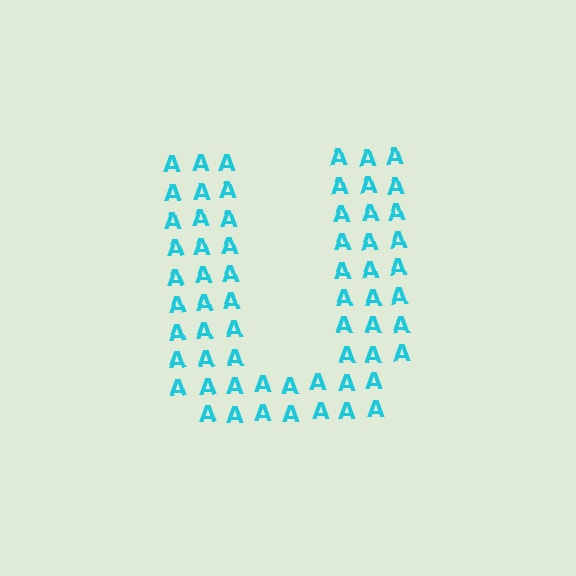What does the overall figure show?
The overall figure shows the letter U.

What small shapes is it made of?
It is made of small letter A's.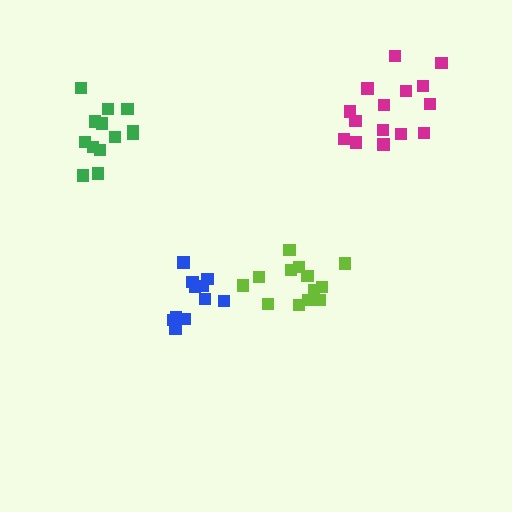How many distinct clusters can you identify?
There are 4 distinct clusters.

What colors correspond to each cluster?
The clusters are colored: green, magenta, blue, lime.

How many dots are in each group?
Group 1: 13 dots, Group 2: 15 dots, Group 3: 11 dots, Group 4: 13 dots (52 total).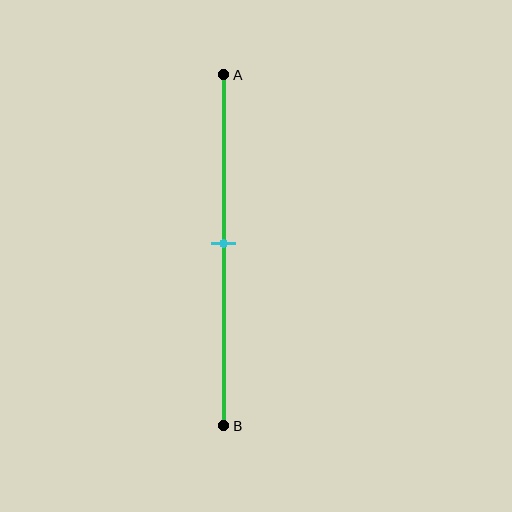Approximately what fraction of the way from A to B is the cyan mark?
The cyan mark is approximately 50% of the way from A to B.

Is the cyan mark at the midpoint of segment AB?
Yes, the mark is approximately at the midpoint.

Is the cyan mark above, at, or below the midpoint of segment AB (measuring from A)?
The cyan mark is approximately at the midpoint of segment AB.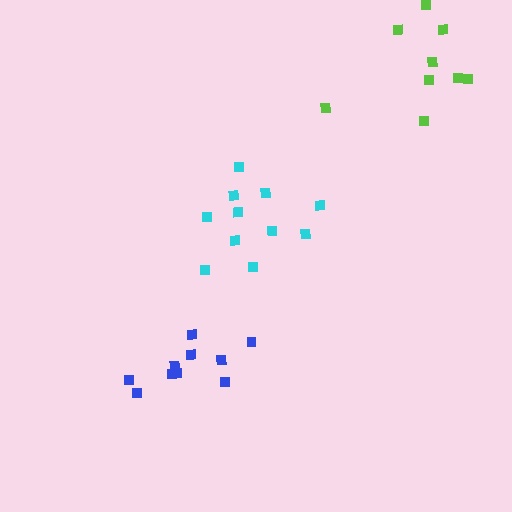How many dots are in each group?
Group 1: 10 dots, Group 2: 11 dots, Group 3: 9 dots (30 total).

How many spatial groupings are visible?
There are 3 spatial groupings.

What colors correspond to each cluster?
The clusters are colored: blue, cyan, lime.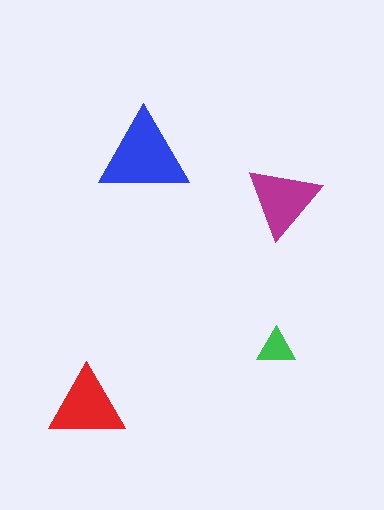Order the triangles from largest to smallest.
the blue one, the red one, the magenta one, the green one.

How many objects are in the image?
There are 4 objects in the image.